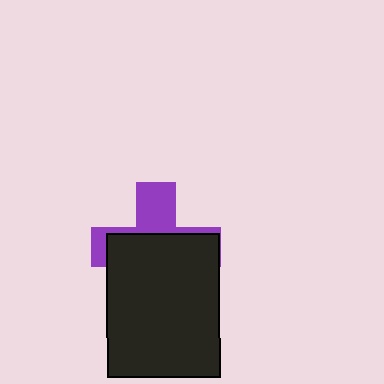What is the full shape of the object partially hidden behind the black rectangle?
The partially hidden object is a purple cross.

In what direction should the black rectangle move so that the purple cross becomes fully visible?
The black rectangle should move down. That is the shortest direction to clear the overlap and leave the purple cross fully visible.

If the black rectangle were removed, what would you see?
You would see the complete purple cross.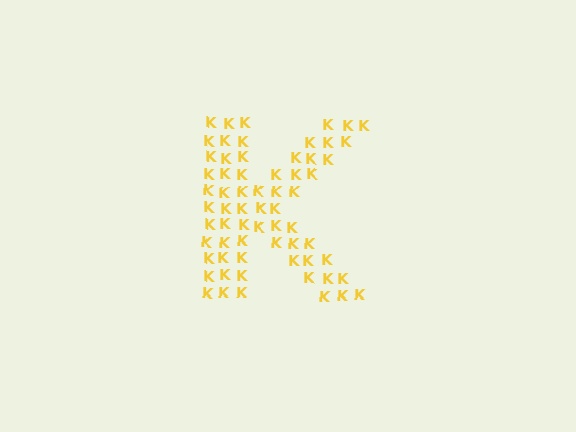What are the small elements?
The small elements are letter K's.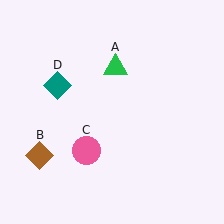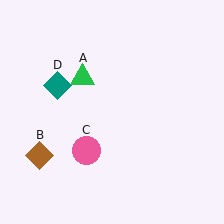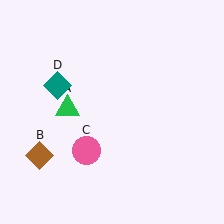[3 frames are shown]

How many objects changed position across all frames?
1 object changed position: green triangle (object A).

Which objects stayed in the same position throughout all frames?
Brown diamond (object B) and pink circle (object C) and teal diamond (object D) remained stationary.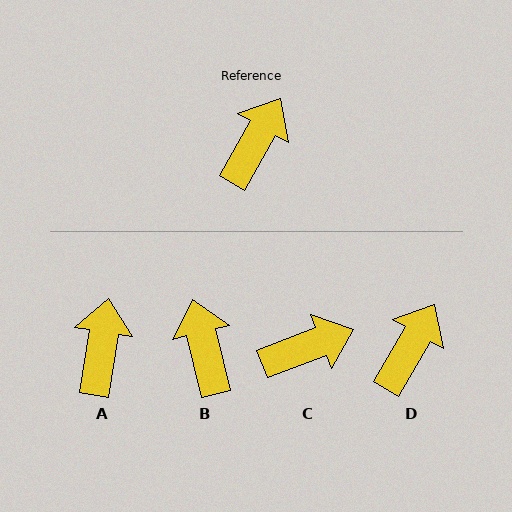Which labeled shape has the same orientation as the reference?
D.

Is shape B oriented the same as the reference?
No, it is off by about 44 degrees.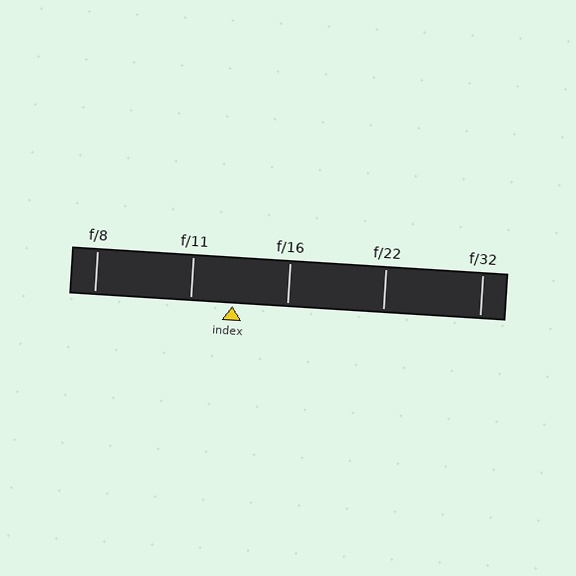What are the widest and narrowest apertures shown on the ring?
The widest aperture shown is f/8 and the narrowest is f/32.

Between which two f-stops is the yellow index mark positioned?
The index mark is between f/11 and f/16.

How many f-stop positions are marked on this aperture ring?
There are 5 f-stop positions marked.